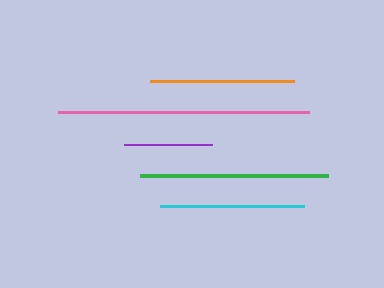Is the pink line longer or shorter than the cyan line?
The pink line is longer than the cyan line.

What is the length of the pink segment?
The pink segment is approximately 251 pixels long.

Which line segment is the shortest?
The purple line is the shortest at approximately 88 pixels.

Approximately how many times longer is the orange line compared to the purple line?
The orange line is approximately 1.6 times the length of the purple line.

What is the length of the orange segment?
The orange segment is approximately 145 pixels long.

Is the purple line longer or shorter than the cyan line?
The cyan line is longer than the purple line.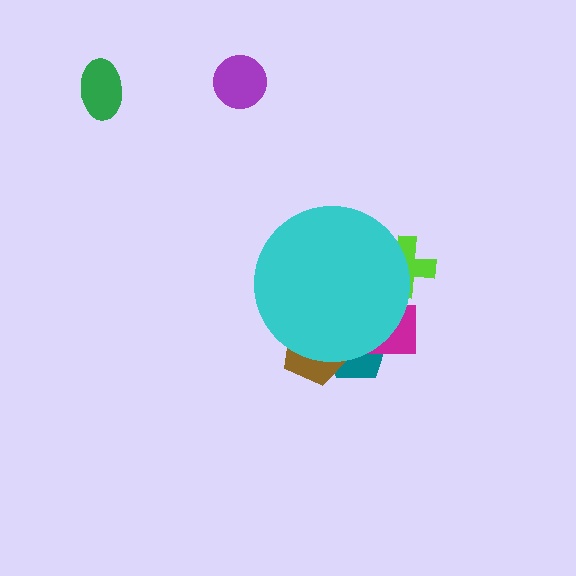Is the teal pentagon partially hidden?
Yes, the teal pentagon is partially hidden behind the cyan circle.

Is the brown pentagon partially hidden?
Yes, the brown pentagon is partially hidden behind the cyan circle.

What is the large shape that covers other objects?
A cyan circle.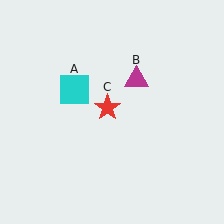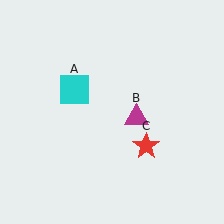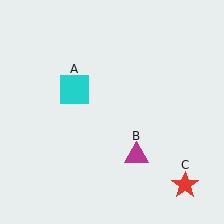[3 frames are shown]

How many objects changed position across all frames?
2 objects changed position: magenta triangle (object B), red star (object C).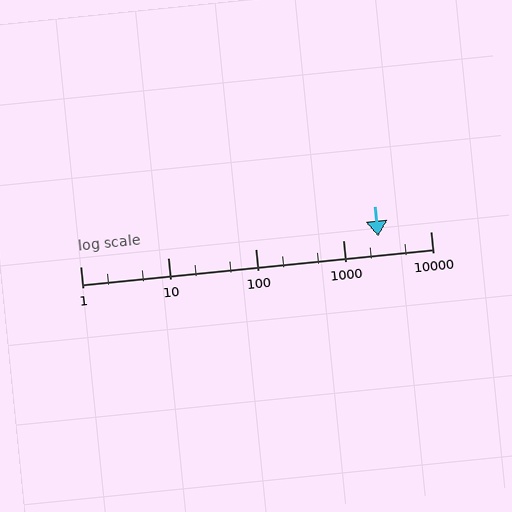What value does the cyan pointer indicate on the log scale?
The pointer indicates approximately 2500.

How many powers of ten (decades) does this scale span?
The scale spans 4 decades, from 1 to 10000.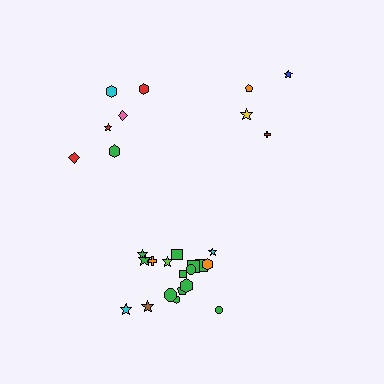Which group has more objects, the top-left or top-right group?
The top-left group.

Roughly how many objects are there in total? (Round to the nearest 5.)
Roughly 30 objects in total.